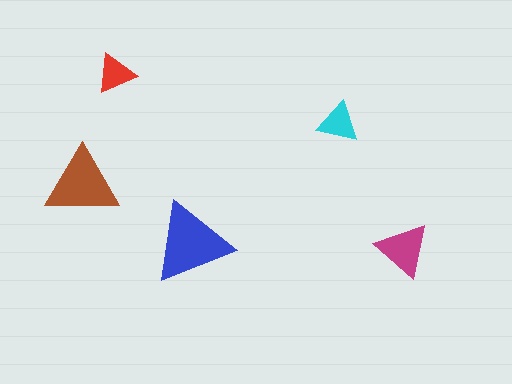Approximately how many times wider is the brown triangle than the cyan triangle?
About 2 times wider.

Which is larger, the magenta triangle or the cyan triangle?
The magenta one.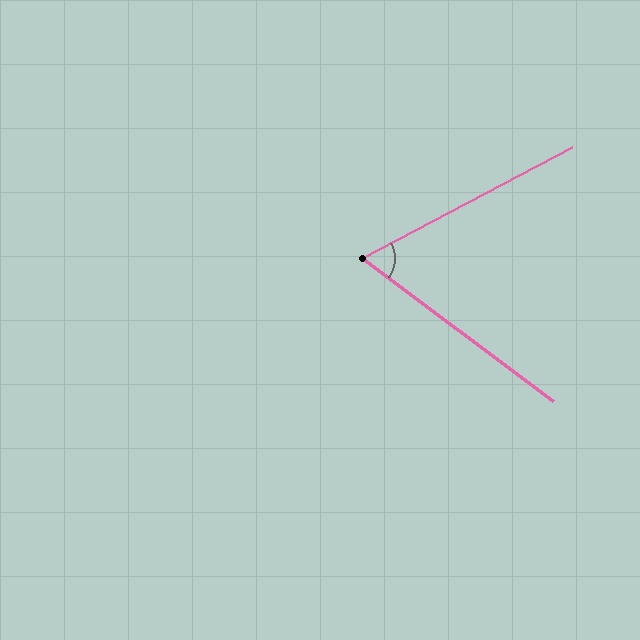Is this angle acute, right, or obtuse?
It is acute.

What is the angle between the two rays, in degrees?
Approximately 65 degrees.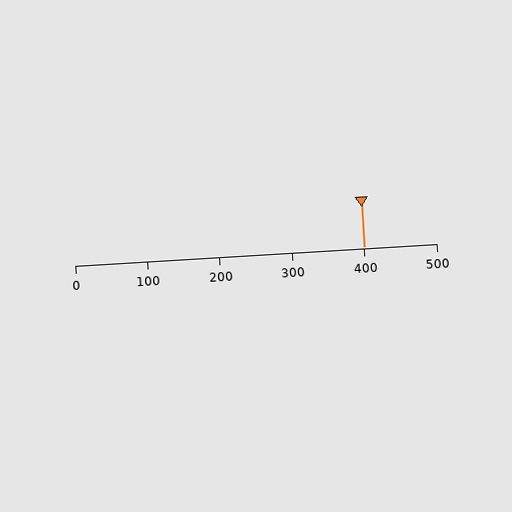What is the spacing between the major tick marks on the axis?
The major ticks are spaced 100 apart.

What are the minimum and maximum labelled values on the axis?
The axis runs from 0 to 500.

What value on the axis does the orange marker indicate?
The marker indicates approximately 400.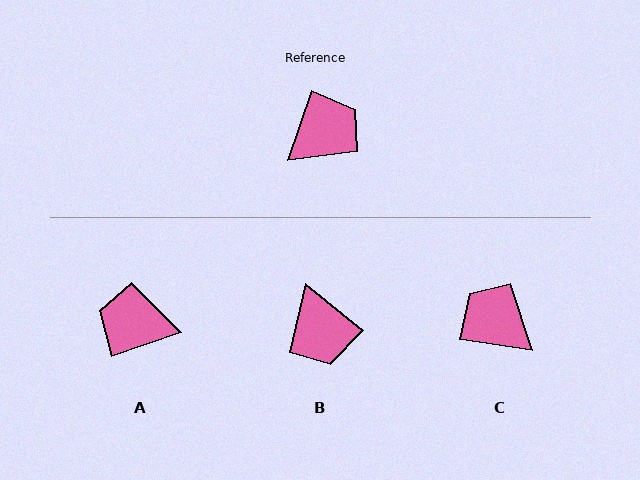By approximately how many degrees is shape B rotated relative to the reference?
Approximately 110 degrees clockwise.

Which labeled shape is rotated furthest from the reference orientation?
A, about 128 degrees away.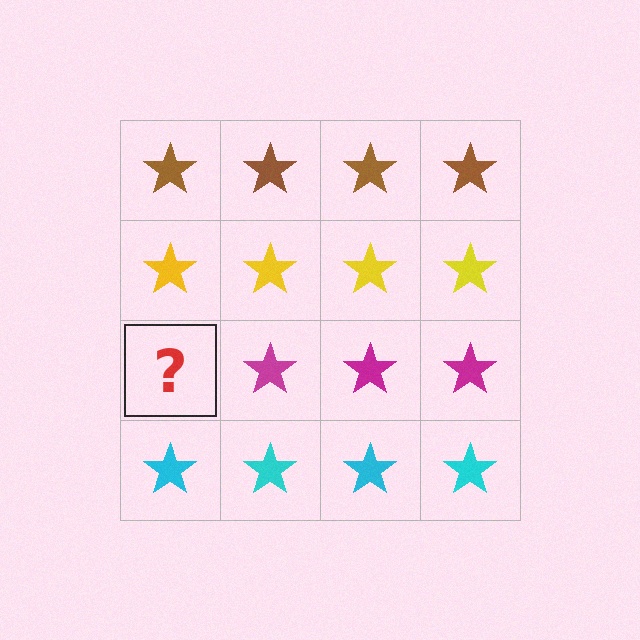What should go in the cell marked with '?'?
The missing cell should contain a magenta star.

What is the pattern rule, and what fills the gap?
The rule is that each row has a consistent color. The gap should be filled with a magenta star.